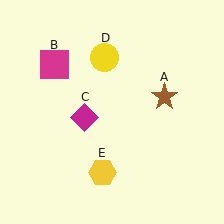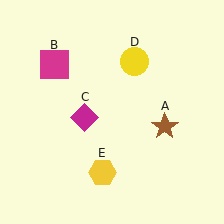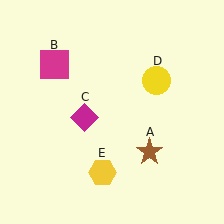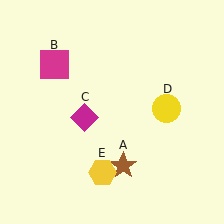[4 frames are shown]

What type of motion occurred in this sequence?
The brown star (object A), yellow circle (object D) rotated clockwise around the center of the scene.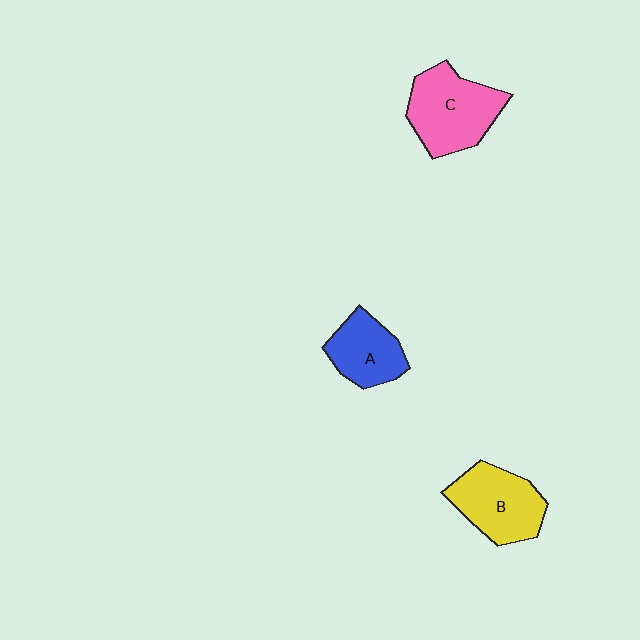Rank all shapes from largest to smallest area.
From largest to smallest: C (pink), B (yellow), A (blue).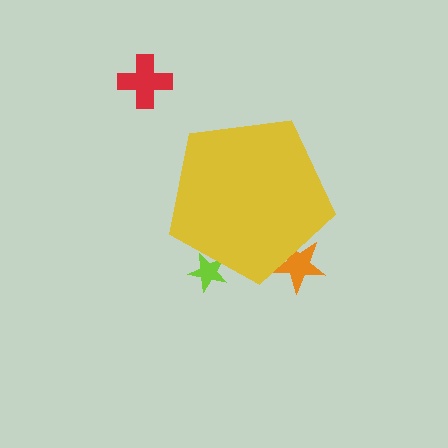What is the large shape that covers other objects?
A yellow pentagon.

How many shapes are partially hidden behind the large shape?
2 shapes are partially hidden.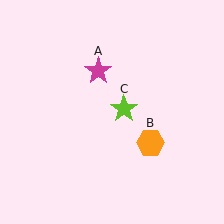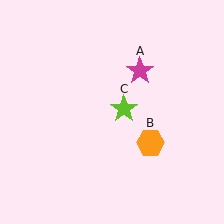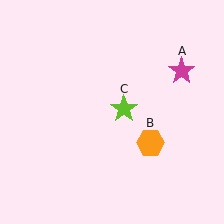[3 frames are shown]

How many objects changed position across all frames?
1 object changed position: magenta star (object A).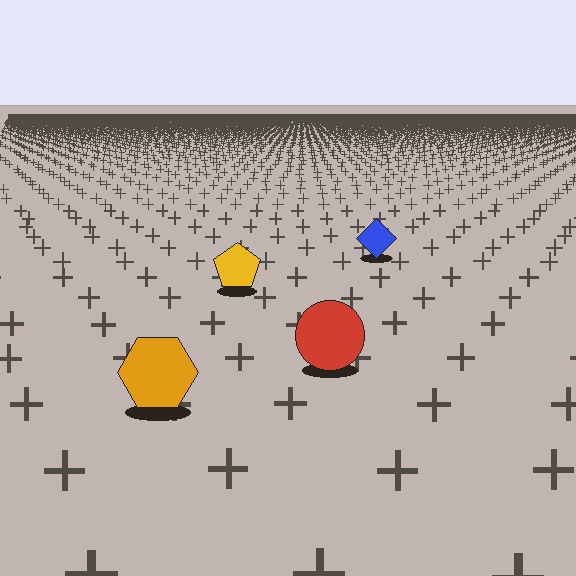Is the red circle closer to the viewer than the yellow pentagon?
Yes. The red circle is closer — you can tell from the texture gradient: the ground texture is coarser near it.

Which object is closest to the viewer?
The orange hexagon is closest. The texture marks near it are larger and more spread out.